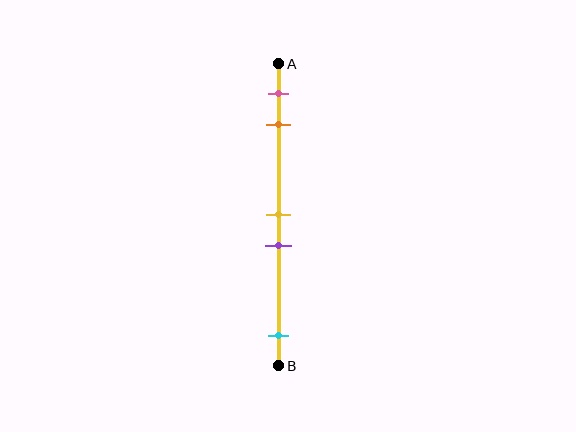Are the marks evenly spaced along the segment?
No, the marks are not evenly spaced.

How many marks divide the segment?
There are 5 marks dividing the segment.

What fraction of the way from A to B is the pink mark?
The pink mark is approximately 10% (0.1) of the way from A to B.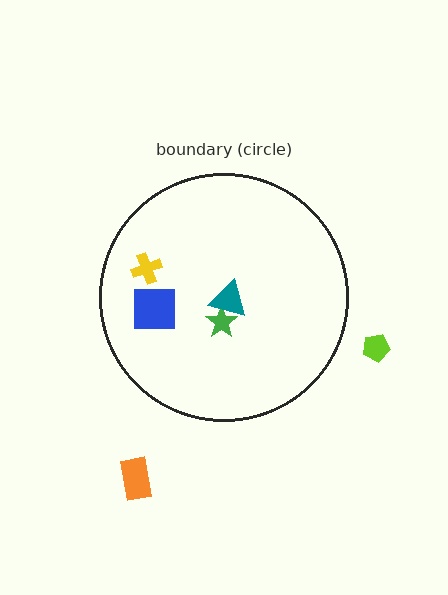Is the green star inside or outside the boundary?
Inside.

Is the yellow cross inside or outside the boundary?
Inside.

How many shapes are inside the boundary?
4 inside, 2 outside.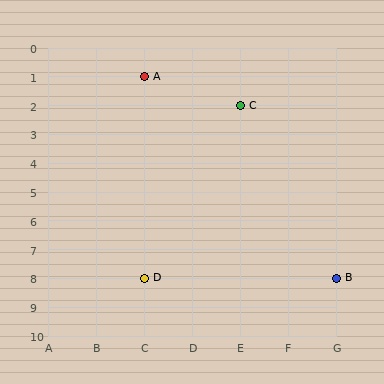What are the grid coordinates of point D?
Point D is at grid coordinates (C, 8).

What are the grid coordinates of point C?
Point C is at grid coordinates (E, 2).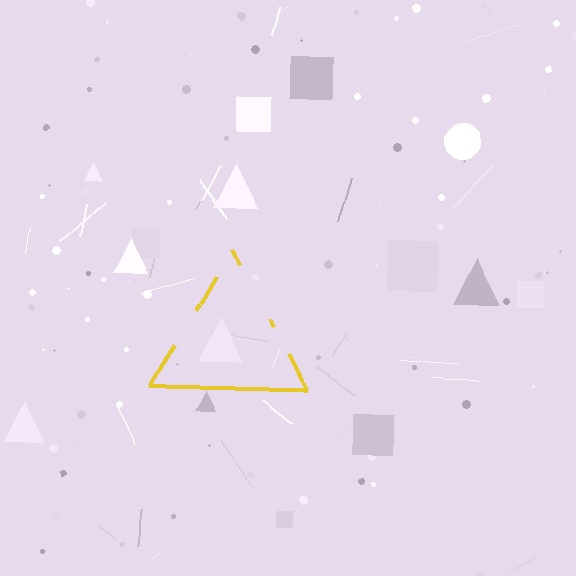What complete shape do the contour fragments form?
The contour fragments form a triangle.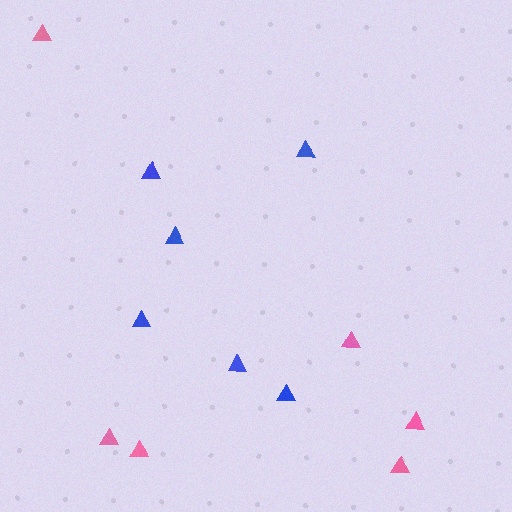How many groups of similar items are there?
There are 2 groups: one group of blue triangles (6) and one group of pink triangles (6).